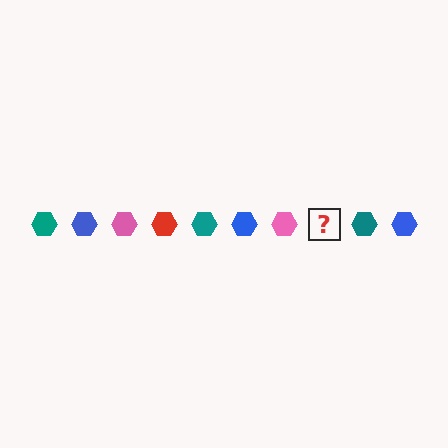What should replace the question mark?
The question mark should be replaced with a red hexagon.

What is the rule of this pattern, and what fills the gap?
The rule is that the pattern cycles through teal, blue, pink, red hexagons. The gap should be filled with a red hexagon.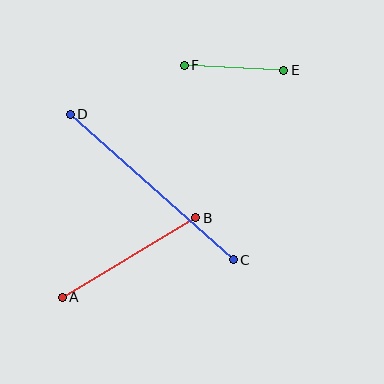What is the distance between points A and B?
The distance is approximately 156 pixels.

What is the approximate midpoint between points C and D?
The midpoint is at approximately (152, 187) pixels.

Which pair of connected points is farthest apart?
Points C and D are farthest apart.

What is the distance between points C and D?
The distance is approximately 219 pixels.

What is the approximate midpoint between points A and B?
The midpoint is at approximately (129, 258) pixels.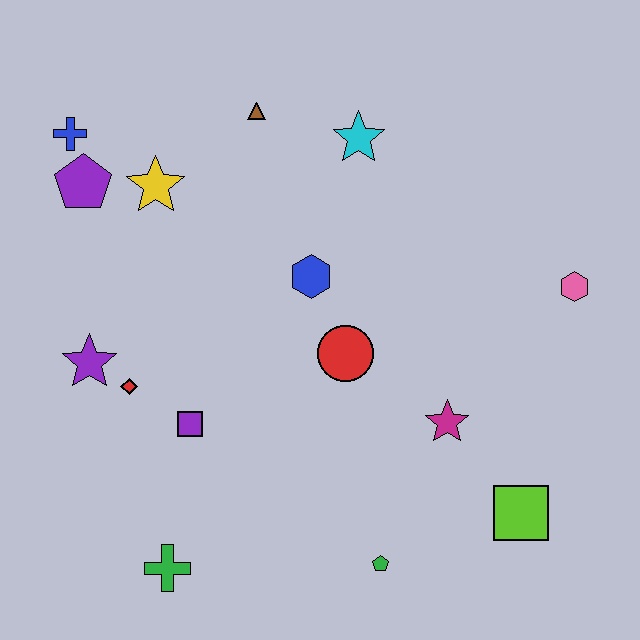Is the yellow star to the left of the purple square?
Yes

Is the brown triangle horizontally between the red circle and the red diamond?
Yes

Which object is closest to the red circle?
The blue hexagon is closest to the red circle.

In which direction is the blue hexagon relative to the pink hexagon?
The blue hexagon is to the left of the pink hexagon.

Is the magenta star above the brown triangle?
No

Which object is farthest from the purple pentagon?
The lime square is farthest from the purple pentagon.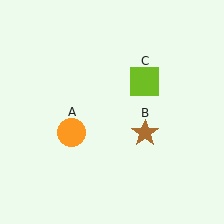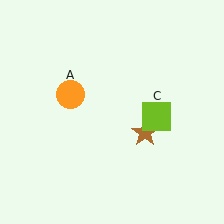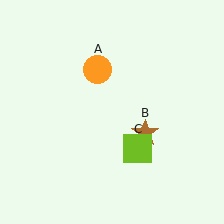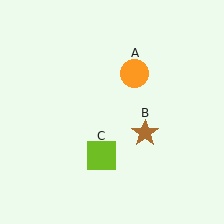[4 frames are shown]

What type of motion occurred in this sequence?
The orange circle (object A), lime square (object C) rotated clockwise around the center of the scene.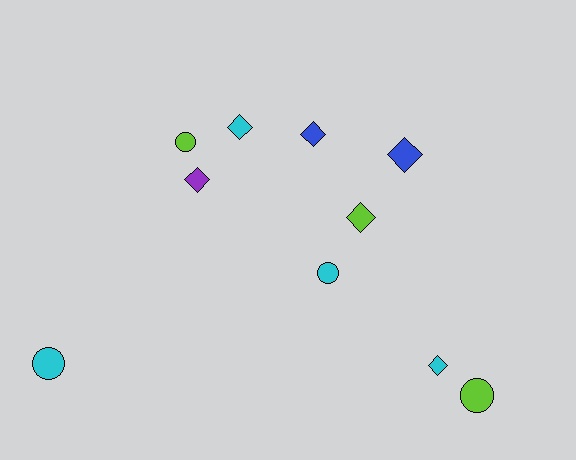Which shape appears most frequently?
Diamond, with 6 objects.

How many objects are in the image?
There are 10 objects.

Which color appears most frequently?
Cyan, with 4 objects.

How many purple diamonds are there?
There is 1 purple diamond.